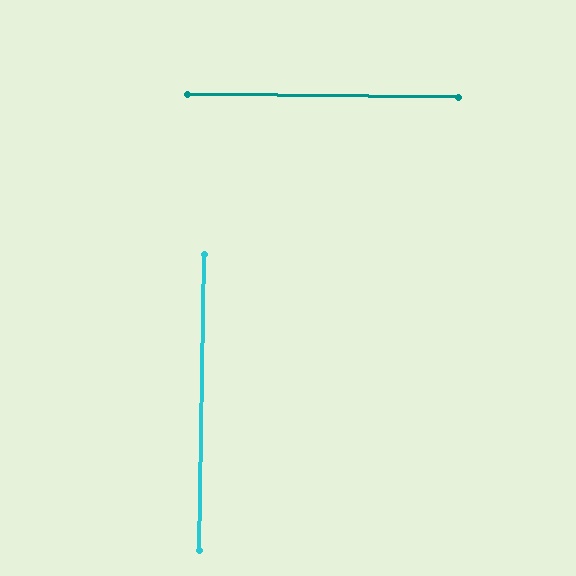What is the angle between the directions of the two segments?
Approximately 90 degrees.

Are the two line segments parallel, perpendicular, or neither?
Perpendicular — they meet at approximately 90°.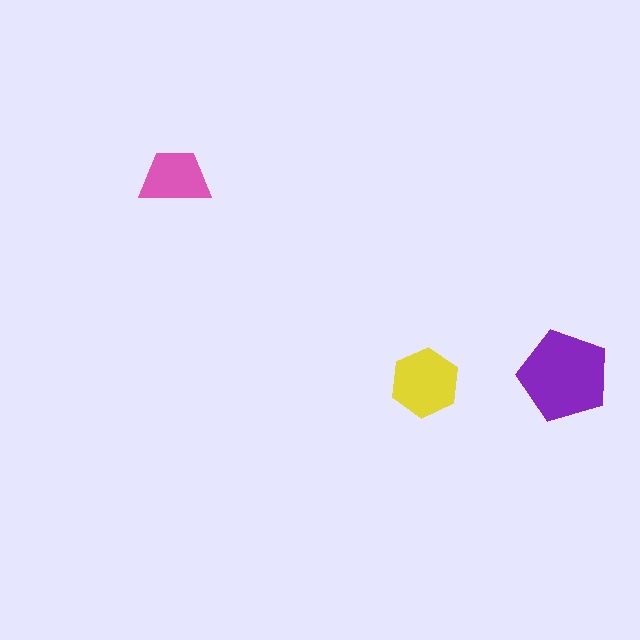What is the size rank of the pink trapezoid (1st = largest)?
3rd.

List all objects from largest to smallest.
The purple pentagon, the yellow hexagon, the pink trapezoid.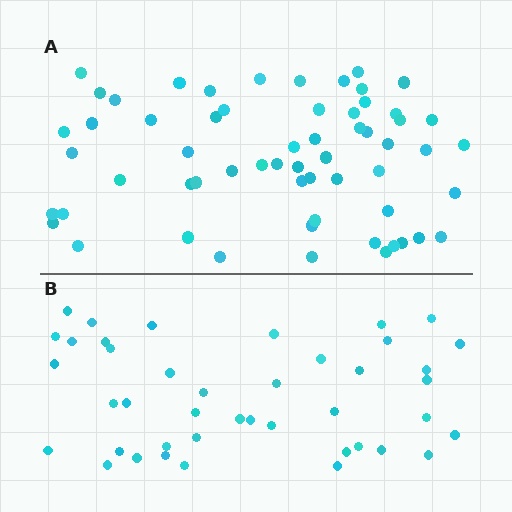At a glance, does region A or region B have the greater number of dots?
Region A (the top region) has more dots.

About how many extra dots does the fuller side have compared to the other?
Region A has approximately 20 more dots than region B.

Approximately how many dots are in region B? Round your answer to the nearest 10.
About 40 dots. (The exact count is 42, which rounds to 40.)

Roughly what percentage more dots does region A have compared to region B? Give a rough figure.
About 45% more.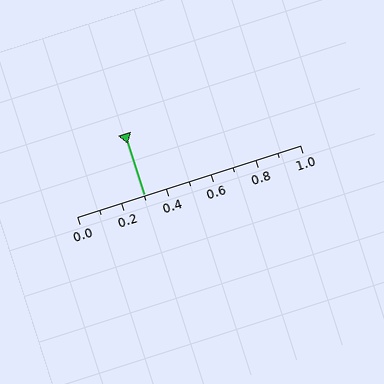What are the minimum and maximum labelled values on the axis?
The axis runs from 0.0 to 1.0.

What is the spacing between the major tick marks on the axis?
The major ticks are spaced 0.2 apart.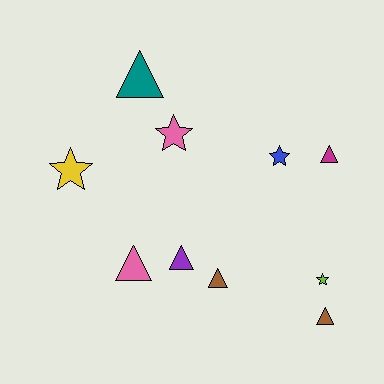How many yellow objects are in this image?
There is 1 yellow object.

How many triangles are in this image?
There are 6 triangles.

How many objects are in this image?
There are 10 objects.